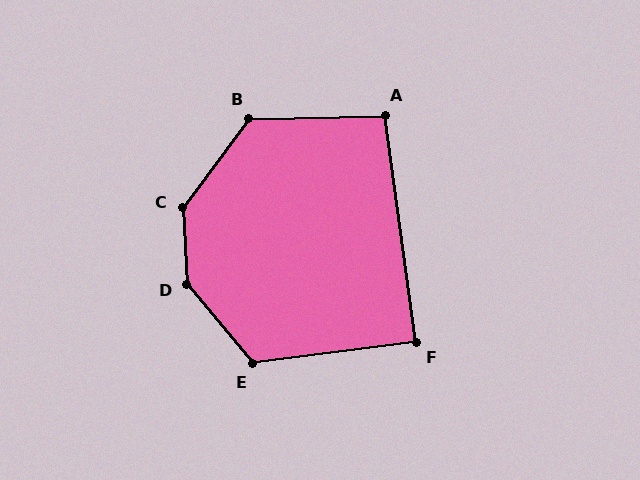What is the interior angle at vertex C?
Approximately 141 degrees (obtuse).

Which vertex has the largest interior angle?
D, at approximately 143 degrees.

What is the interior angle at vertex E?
Approximately 122 degrees (obtuse).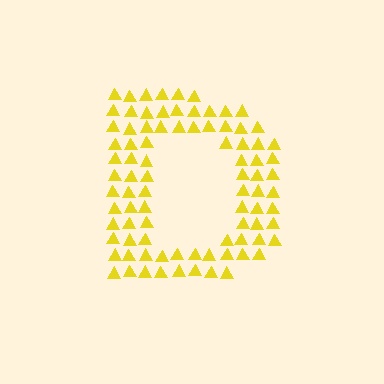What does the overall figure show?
The overall figure shows the letter D.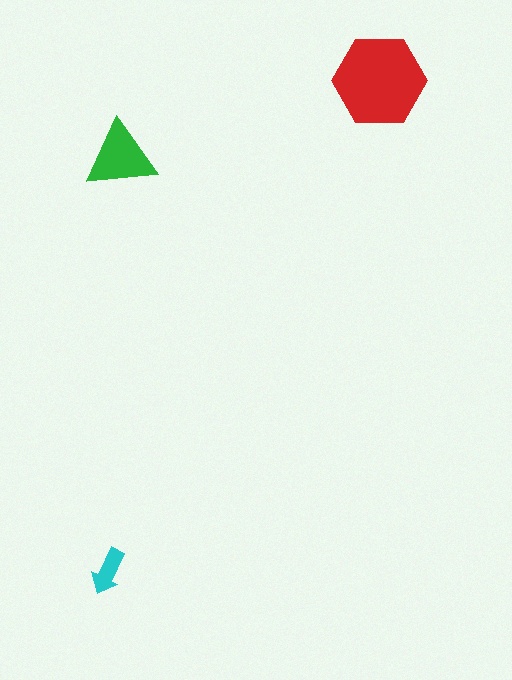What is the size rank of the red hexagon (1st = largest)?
1st.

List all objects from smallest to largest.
The cyan arrow, the green triangle, the red hexagon.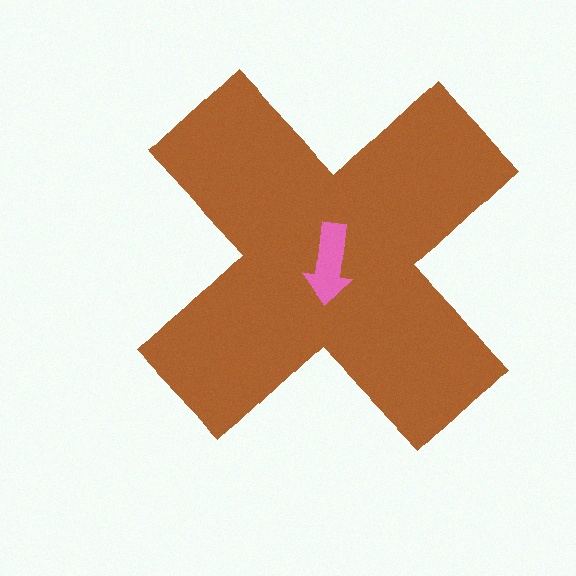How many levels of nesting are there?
2.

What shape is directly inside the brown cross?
The pink arrow.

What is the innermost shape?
The pink arrow.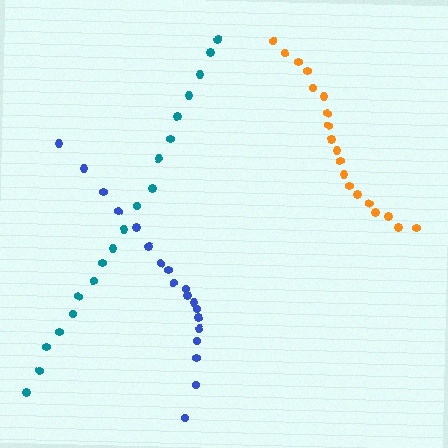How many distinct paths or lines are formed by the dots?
There are 3 distinct paths.